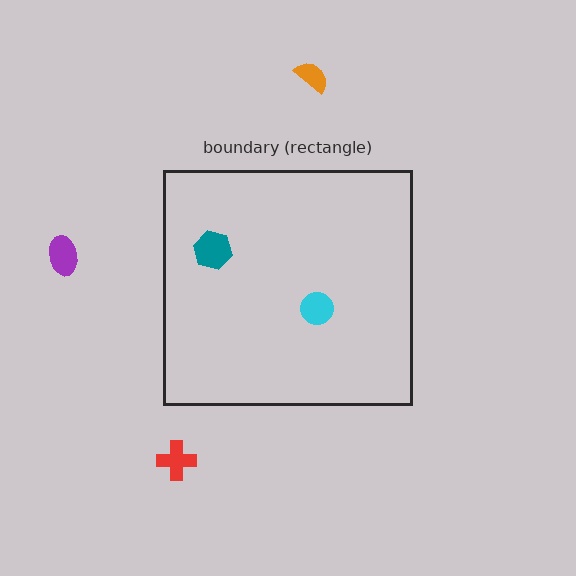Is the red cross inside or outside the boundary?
Outside.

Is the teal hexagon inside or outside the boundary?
Inside.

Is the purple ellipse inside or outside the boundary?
Outside.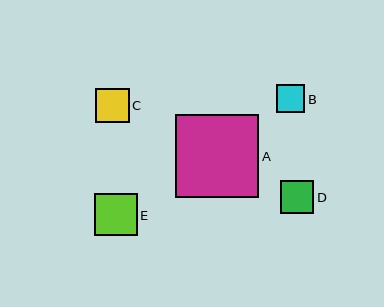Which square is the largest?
Square A is the largest with a size of approximately 83 pixels.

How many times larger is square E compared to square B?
Square E is approximately 1.5 times the size of square B.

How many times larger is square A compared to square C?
Square A is approximately 2.5 times the size of square C.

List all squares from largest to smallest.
From largest to smallest: A, E, C, D, B.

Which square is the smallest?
Square B is the smallest with a size of approximately 28 pixels.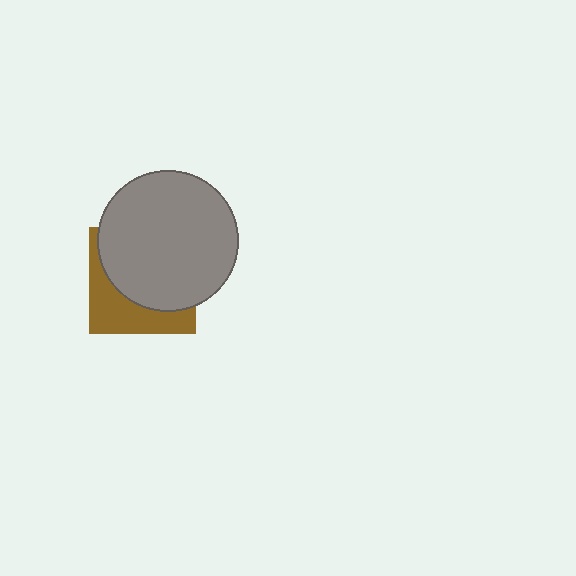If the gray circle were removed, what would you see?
You would see the complete brown square.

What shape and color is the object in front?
The object in front is a gray circle.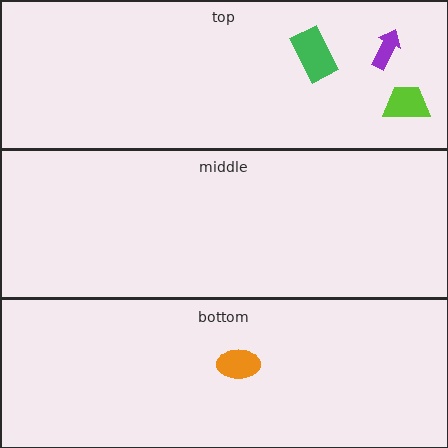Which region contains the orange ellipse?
The bottom region.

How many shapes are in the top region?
3.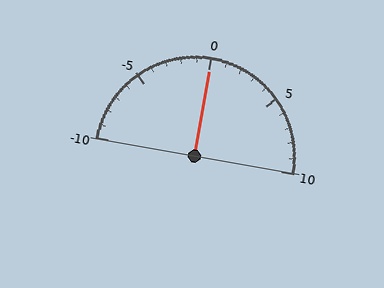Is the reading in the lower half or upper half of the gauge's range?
The reading is in the upper half of the range (-10 to 10).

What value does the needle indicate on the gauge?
The needle indicates approximately 0.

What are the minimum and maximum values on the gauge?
The gauge ranges from -10 to 10.